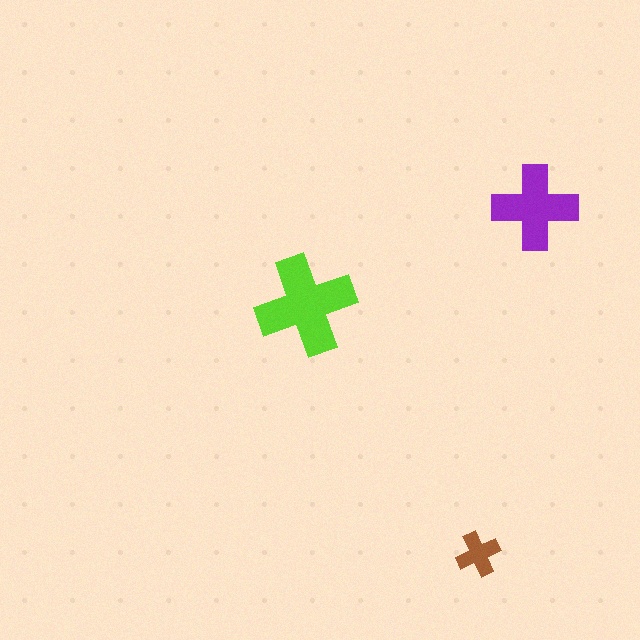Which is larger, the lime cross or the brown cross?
The lime one.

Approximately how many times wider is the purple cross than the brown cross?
About 2 times wider.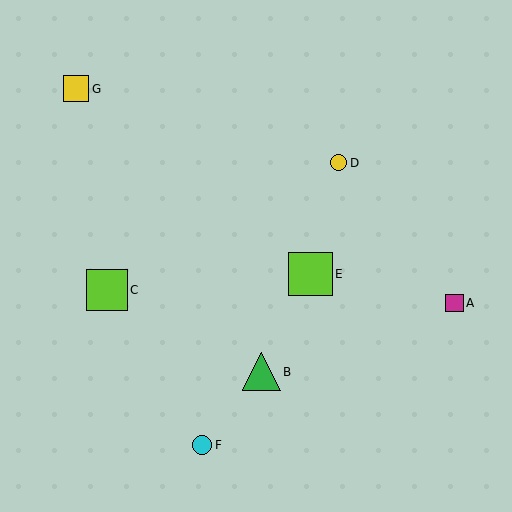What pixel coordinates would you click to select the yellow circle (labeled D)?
Click at (339, 163) to select the yellow circle D.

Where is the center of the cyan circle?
The center of the cyan circle is at (202, 445).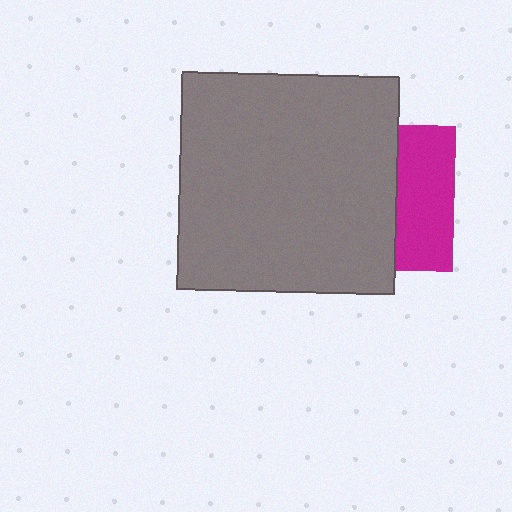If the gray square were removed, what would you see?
You would see the complete magenta square.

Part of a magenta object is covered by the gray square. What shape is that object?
It is a square.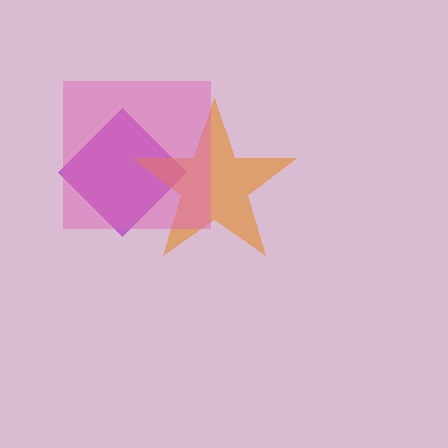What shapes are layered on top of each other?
The layered shapes are: a purple diamond, an orange star, a pink square.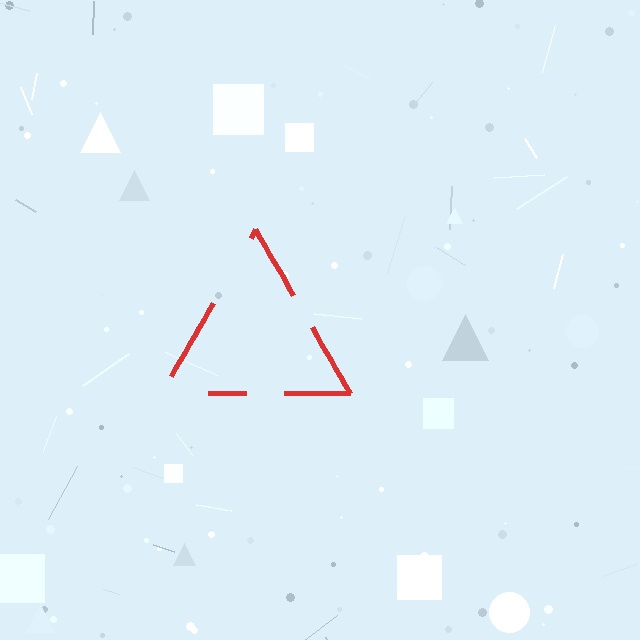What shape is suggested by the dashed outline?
The dashed outline suggests a triangle.